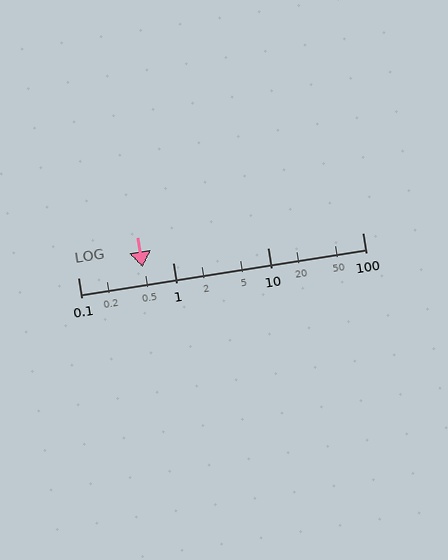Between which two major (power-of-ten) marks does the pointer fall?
The pointer is between 0.1 and 1.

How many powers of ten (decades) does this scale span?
The scale spans 3 decades, from 0.1 to 100.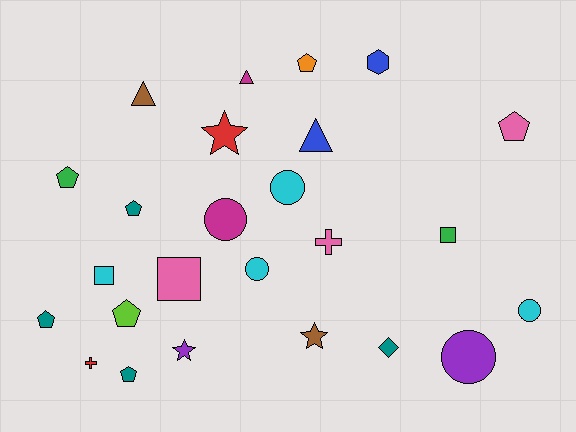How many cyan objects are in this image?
There are 4 cyan objects.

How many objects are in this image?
There are 25 objects.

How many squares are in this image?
There are 3 squares.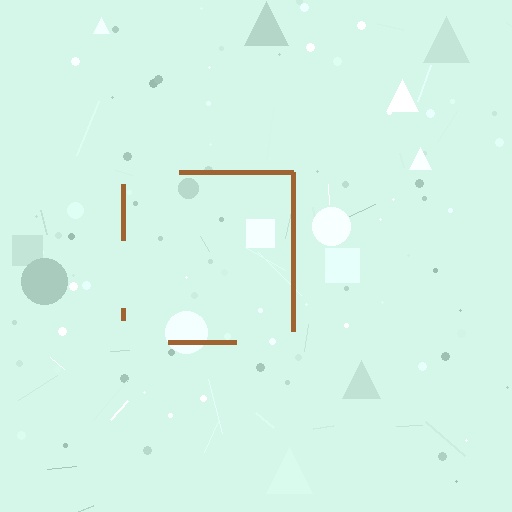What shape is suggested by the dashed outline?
The dashed outline suggests a square.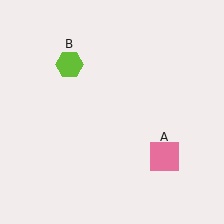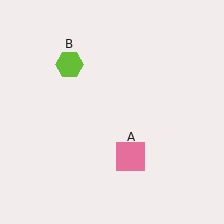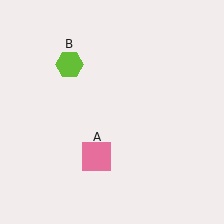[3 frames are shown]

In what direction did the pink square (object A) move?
The pink square (object A) moved left.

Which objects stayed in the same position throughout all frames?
Lime hexagon (object B) remained stationary.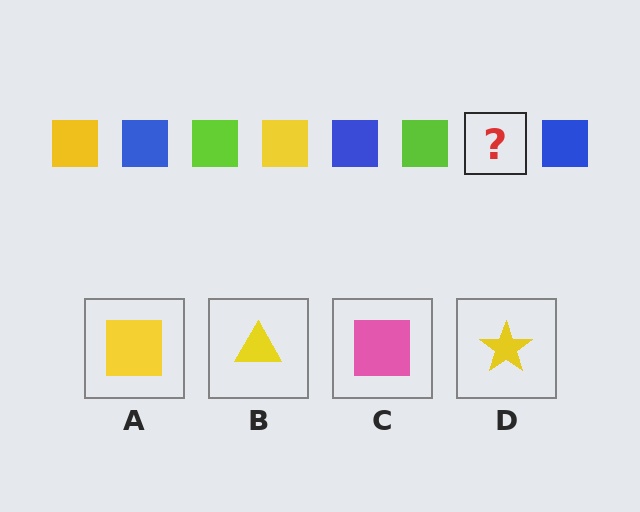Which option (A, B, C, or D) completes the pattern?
A.